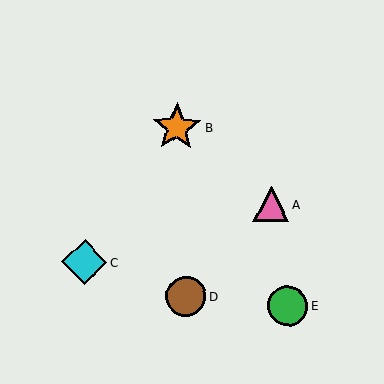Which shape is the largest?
The orange star (labeled B) is the largest.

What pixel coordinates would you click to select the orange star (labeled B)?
Click at (177, 127) to select the orange star B.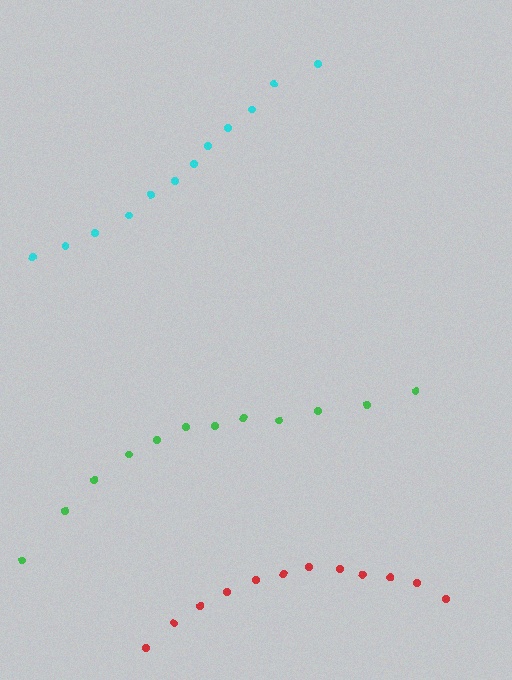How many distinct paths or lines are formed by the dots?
There are 3 distinct paths.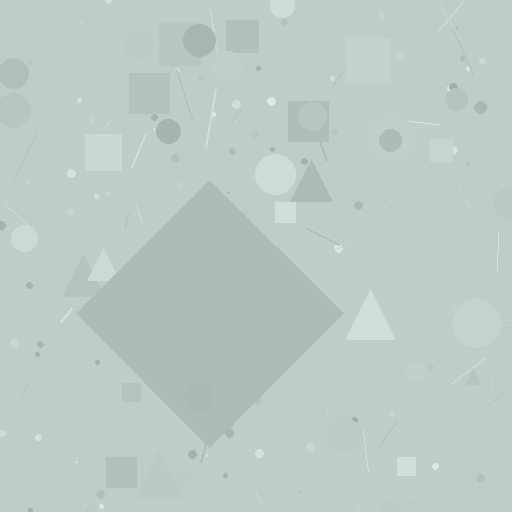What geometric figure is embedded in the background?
A diamond is embedded in the background.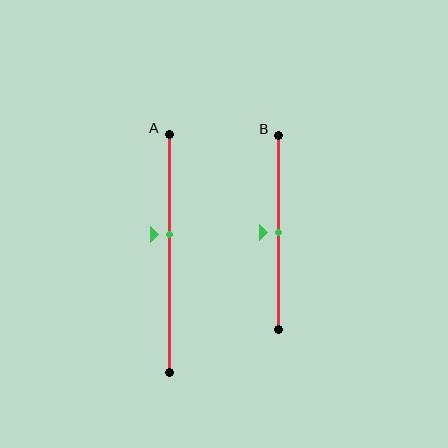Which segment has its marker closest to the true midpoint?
Segment B has its marker closest to the true midpoint.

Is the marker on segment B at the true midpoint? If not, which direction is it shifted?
Yes, the marker on segment B is at the true midpoint.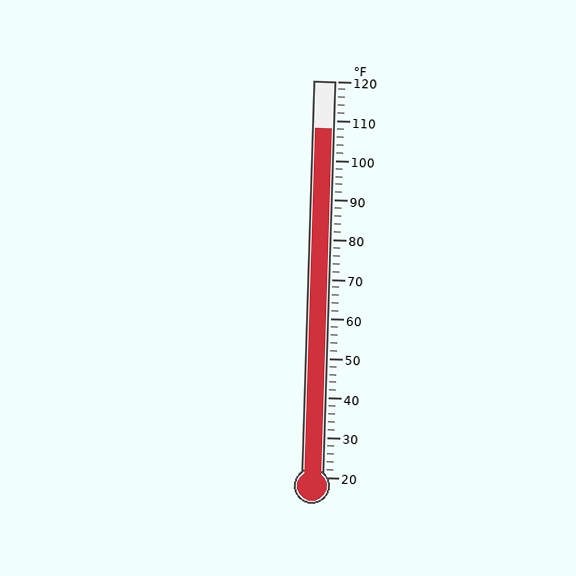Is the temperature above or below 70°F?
The temperature is above 70°F.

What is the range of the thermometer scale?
The thermometer scale ranges from 20°F to 120°F.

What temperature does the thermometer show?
The thermometer shows approximately 108°F.